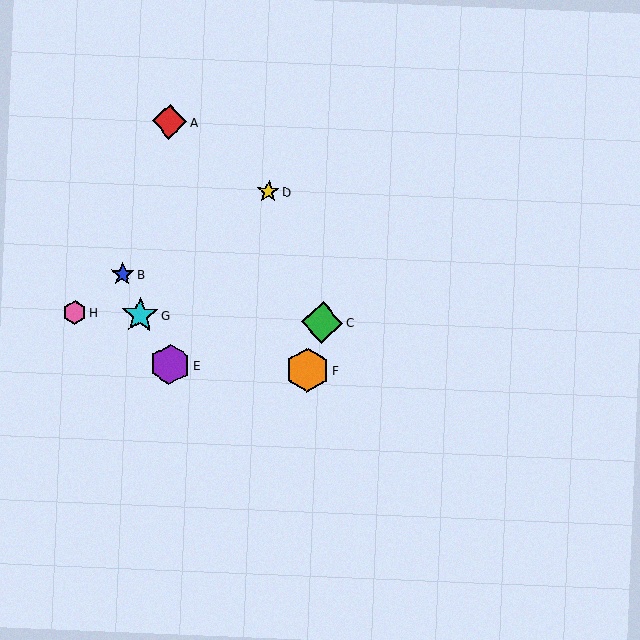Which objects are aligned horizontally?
Objects C, G, H are aligned horizontally.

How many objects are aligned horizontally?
3 objects (C, G, H) are aligned horizontally.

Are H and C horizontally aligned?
Yes, both are at y≈312.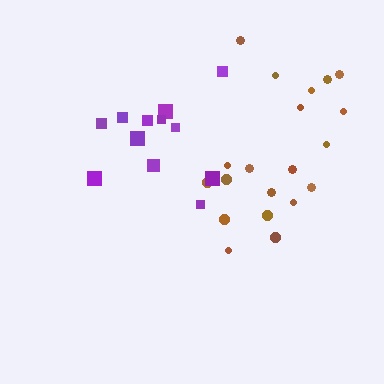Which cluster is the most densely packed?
Purple.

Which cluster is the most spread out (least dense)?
Brown.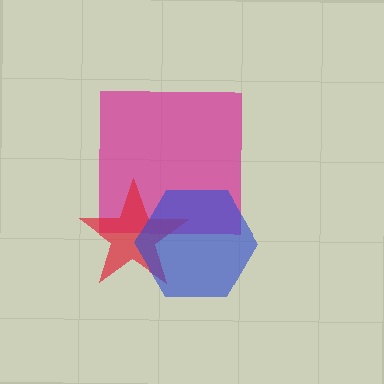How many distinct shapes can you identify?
There are 3 distinct shapes: a magenta square, a red star, a blue hexagon.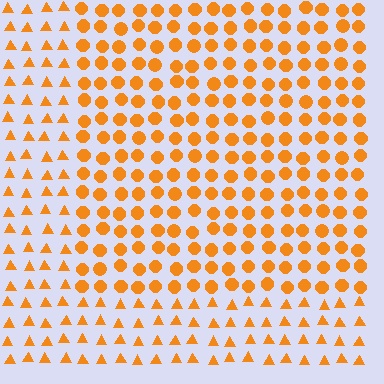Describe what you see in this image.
The image is filled with small orange elements arranged in a uniform grid. A rectangle-shaped region contains circles, while the surrounding area contains triangles. The boundary is defined purely by the change in element shape.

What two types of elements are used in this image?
The image uses circles inside the rectangle region and triangles outside it.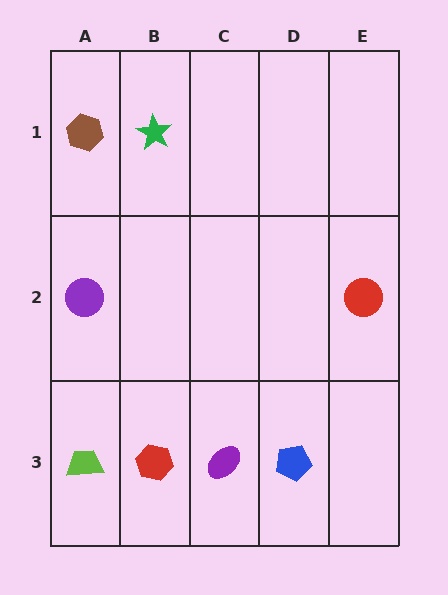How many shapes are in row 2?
2 shapes.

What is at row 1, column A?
A brown hexagon.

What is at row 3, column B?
A red hexagon.